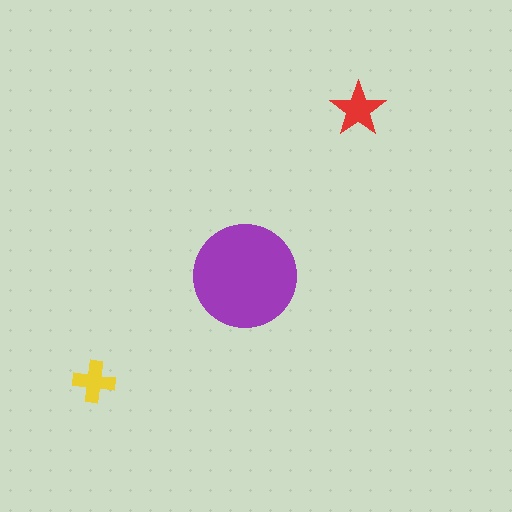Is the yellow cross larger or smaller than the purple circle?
Smaller.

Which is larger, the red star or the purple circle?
The purple circle.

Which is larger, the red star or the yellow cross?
The red star.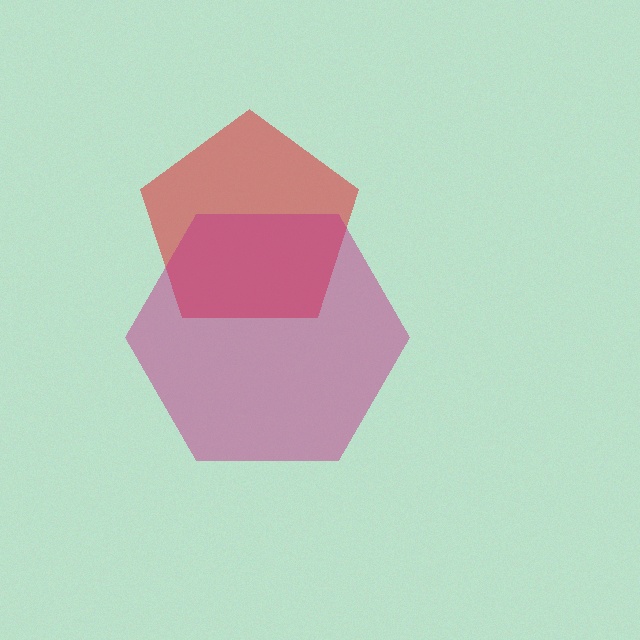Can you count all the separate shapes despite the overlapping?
Yes, there are 2 separate shapes.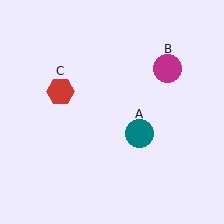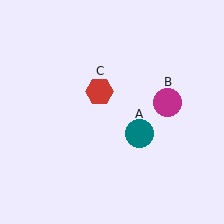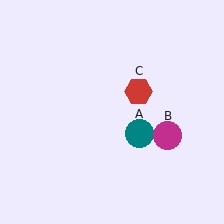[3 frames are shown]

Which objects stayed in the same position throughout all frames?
Teal circle (object A) remained stationary.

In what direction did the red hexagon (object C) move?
The red hexagon (object C) moved right.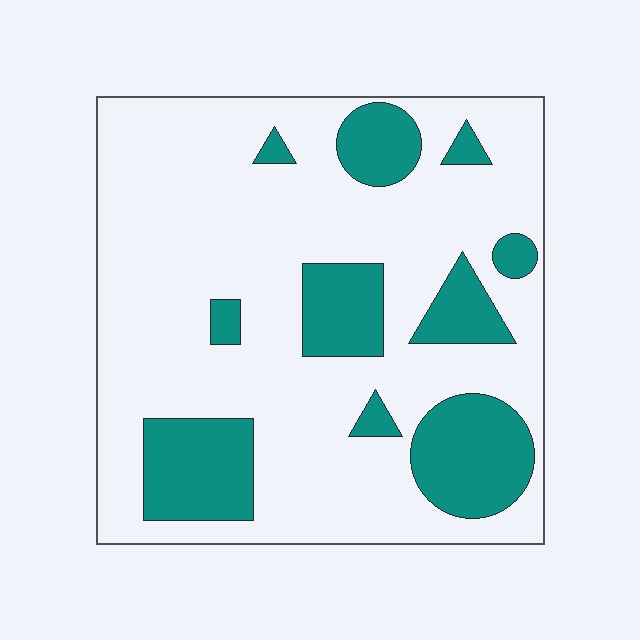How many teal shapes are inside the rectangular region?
10.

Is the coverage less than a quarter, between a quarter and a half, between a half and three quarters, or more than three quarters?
Less than a quarter.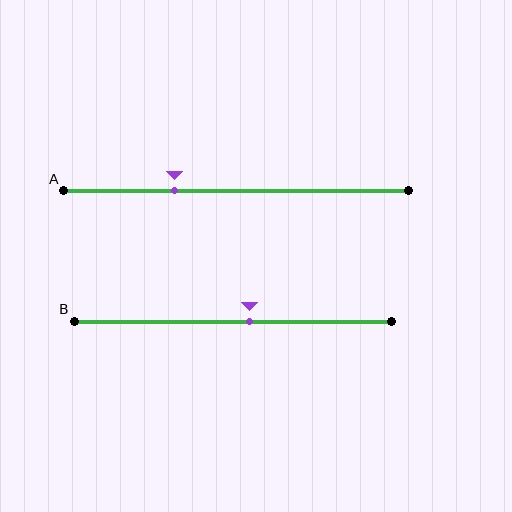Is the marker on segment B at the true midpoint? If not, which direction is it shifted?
No, the marker on segment B is shifted to the right by about 5% of the segment length.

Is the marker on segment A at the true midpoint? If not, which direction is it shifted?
No, the marker on segment A is shifted to the left by about 18% of the segment length.